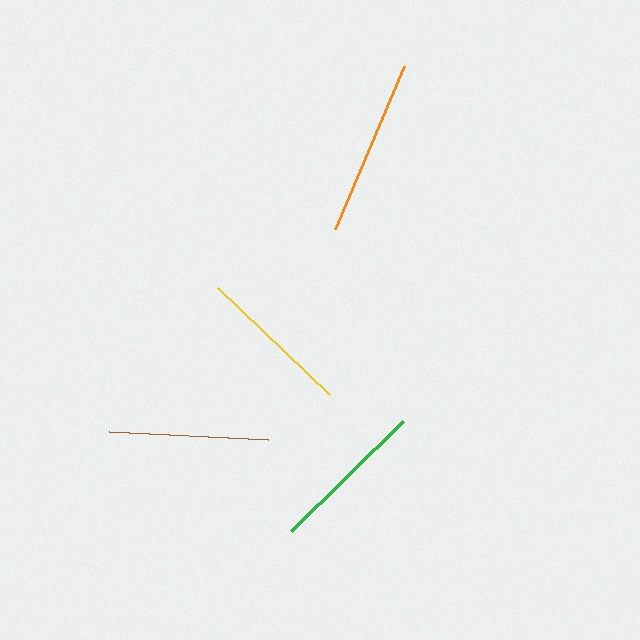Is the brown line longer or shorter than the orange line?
The orange line is longer than the brown line.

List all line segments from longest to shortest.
From longest to shortest: orange, brown, green, yellow.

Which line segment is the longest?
The orange line is the longest at approximately 176 pixels.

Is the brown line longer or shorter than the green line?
The brown line is longer than the green line.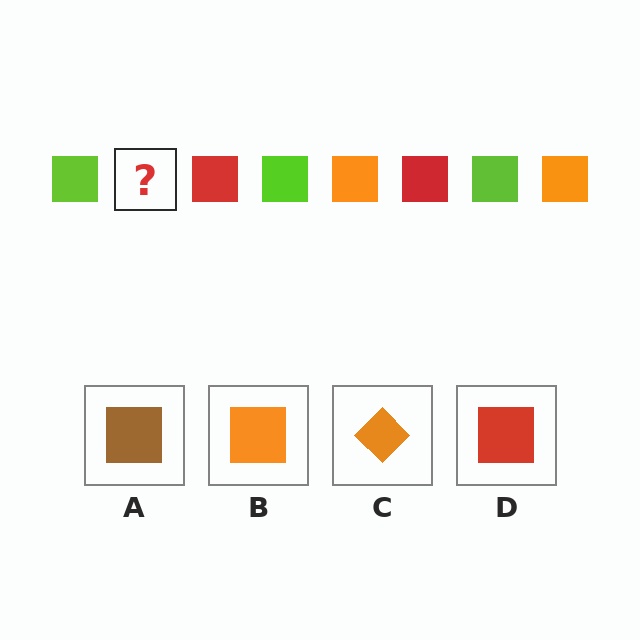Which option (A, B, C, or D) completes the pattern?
B.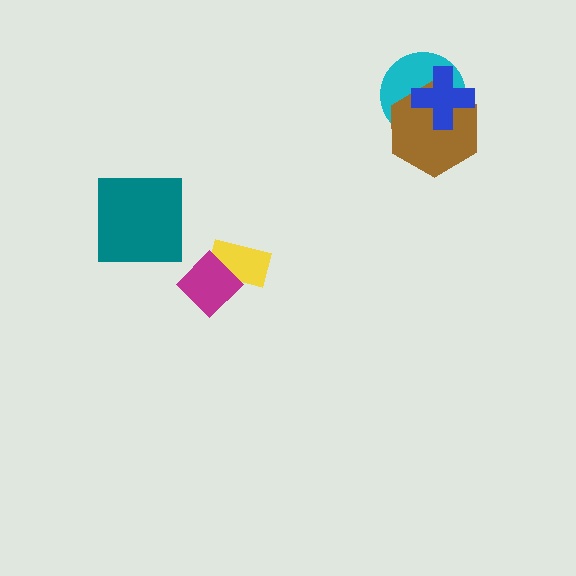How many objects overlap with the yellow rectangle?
1 object overlaps with the yellow rectangle.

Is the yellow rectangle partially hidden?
Yes, it is partially covered by another shape.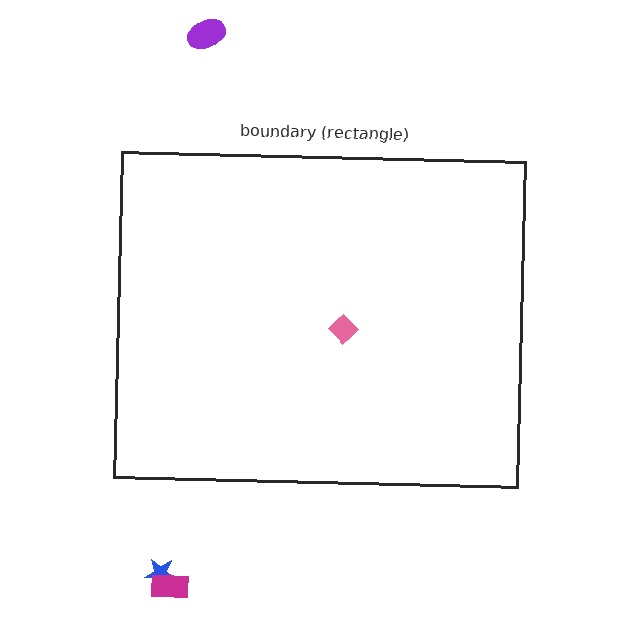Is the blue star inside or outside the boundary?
Outside.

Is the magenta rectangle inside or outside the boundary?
Outside.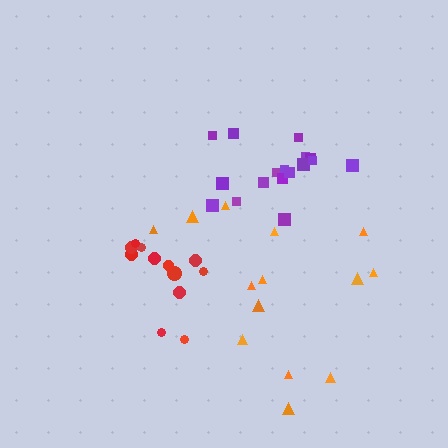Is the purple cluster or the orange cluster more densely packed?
Purple.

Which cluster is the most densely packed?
Purple.